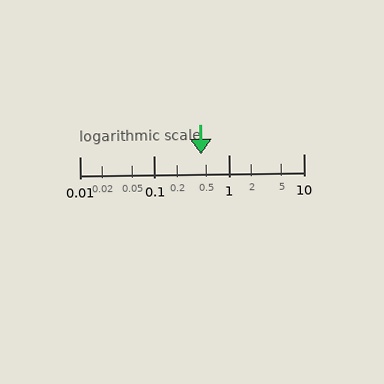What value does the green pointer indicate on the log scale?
The pointer indicates approximately 0.43.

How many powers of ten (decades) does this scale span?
The scale spans 3 decades, from 0.01 to 10.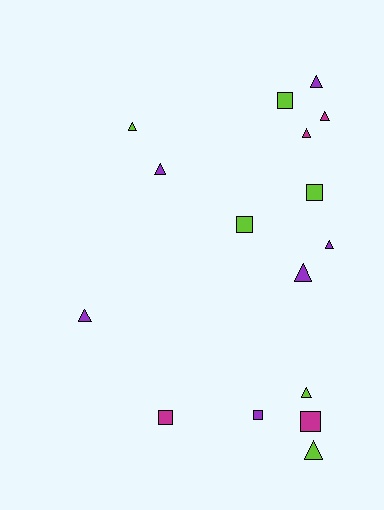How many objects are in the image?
There are 16 objects.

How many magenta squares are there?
There are 2 magenta squares.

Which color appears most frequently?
Purple, with 6 objects.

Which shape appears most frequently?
Triangle, with 10 objects.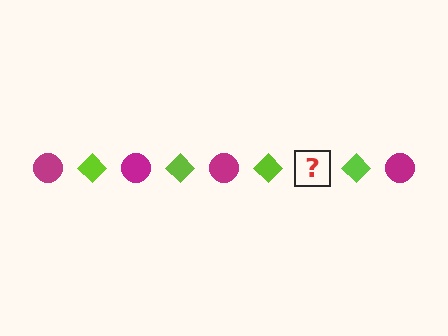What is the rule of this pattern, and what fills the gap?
The rule is that the pattern alternates between magenta circle and lime diamond. The gap should be filled with a magenta circle.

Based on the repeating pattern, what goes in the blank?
The blank should be a magenta circle.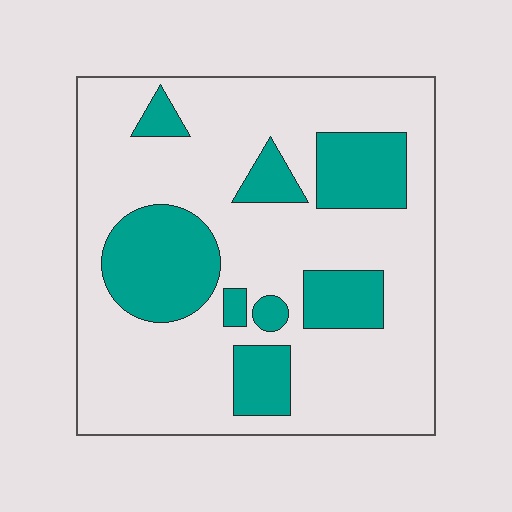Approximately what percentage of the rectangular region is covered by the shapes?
Approximately 25%.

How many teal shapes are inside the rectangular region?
8.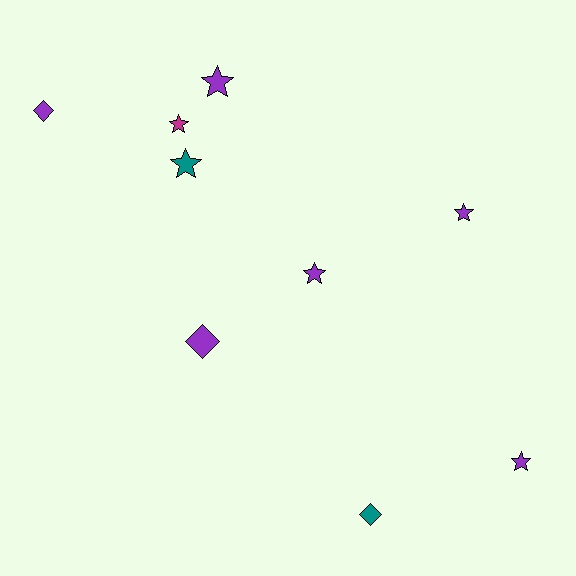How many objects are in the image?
There are 9 objects.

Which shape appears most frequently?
Star, with 6 objects.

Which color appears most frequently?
Purple, with 6 objects.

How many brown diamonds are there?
There are no brown diamonds.